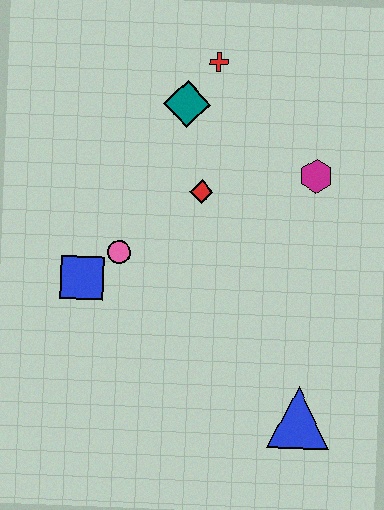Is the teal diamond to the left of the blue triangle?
Yes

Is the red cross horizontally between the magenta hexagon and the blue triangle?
No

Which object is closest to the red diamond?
The teal diamond is closest to the red diamond.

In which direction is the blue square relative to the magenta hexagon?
The blue square is to the left of the magenta hexagon.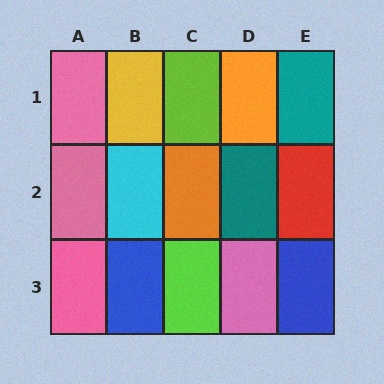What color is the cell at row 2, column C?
Orange.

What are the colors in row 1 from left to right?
Pink, yellow, lime, orange, teal.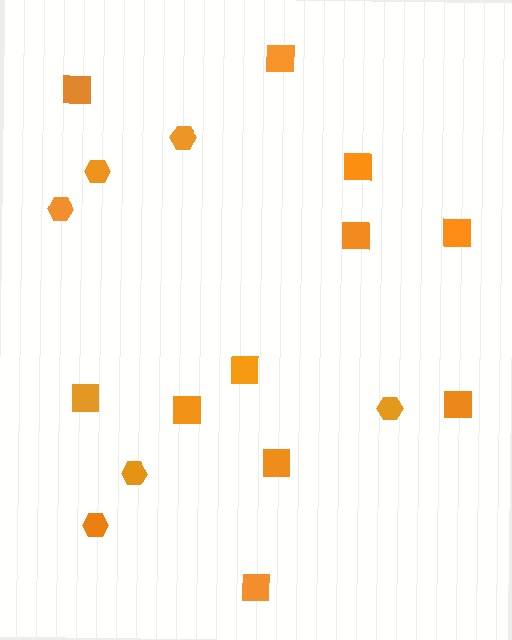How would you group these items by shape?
There are 2 groups: one group of squares (11) and one group of hexagons (6).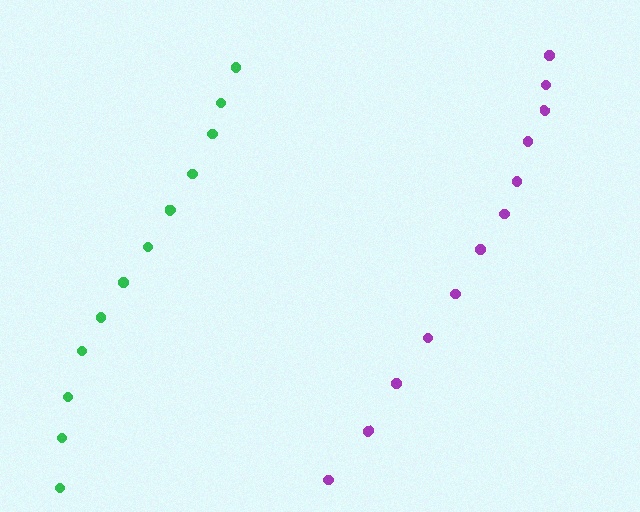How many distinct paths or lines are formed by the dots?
There are 2 distinct paths.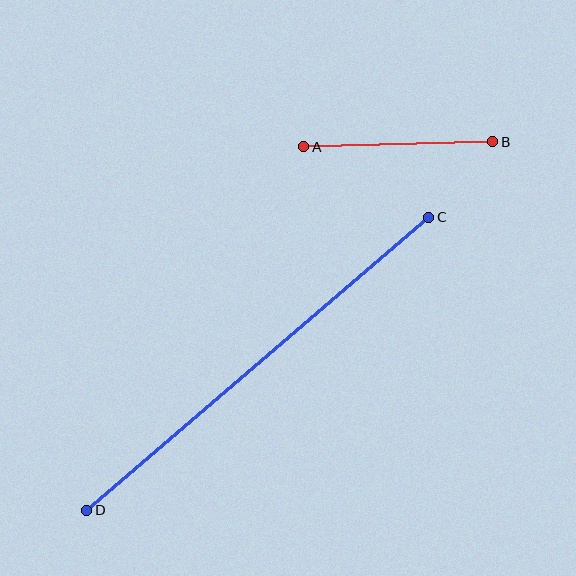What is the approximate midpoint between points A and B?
The midpoint is at approximately (398, 144) pixels.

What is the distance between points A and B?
The distance is approximately 189 pixels.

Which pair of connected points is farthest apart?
Points C and D are farthest apart.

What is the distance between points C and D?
The distance is approximately 450 pixels.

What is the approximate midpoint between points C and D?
The midpoint is at approximately (258, 364) pixels.